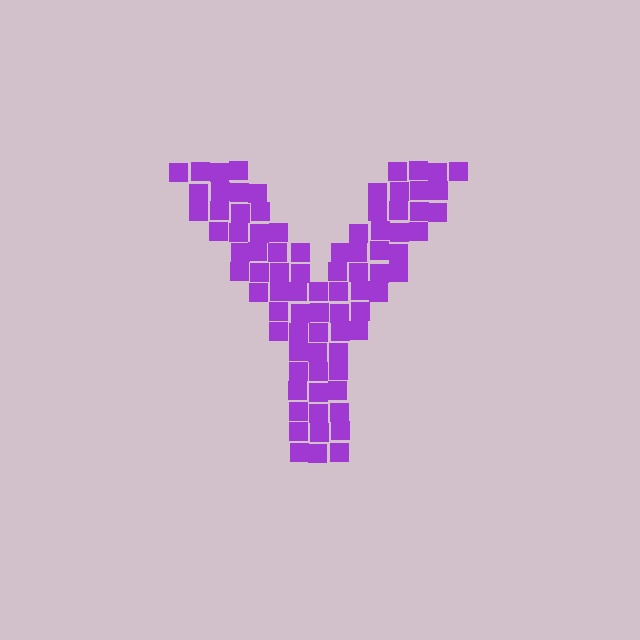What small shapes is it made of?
It is made of small squares.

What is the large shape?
The large shape is the letter Y.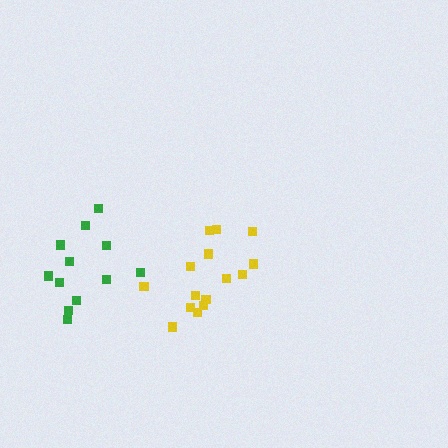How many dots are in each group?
Group 1: 12 dots, Group 2: 15 dots (27 total).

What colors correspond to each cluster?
The clusters are colored: green, yellow.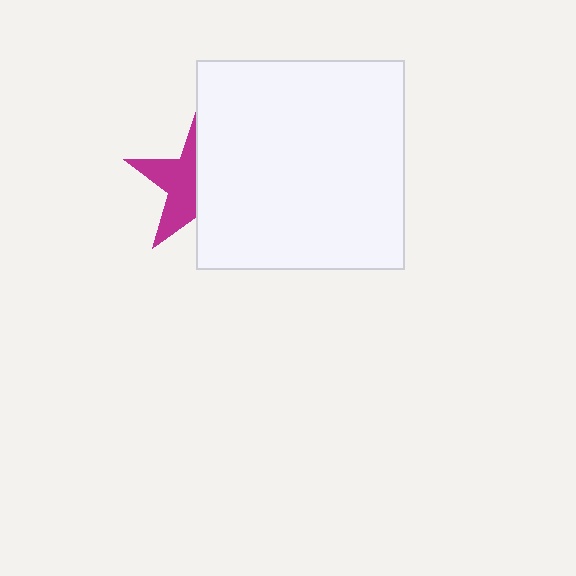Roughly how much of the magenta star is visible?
A small part of it is visible (roughly 45%).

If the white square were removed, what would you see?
You would see the complete magenta star.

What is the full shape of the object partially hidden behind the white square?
The partially hidden object is a magenta star.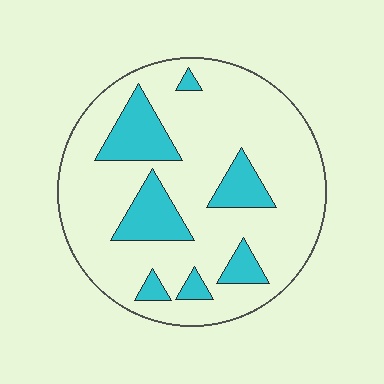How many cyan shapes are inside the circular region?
7.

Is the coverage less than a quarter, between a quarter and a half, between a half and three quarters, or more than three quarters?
Less than a quarter.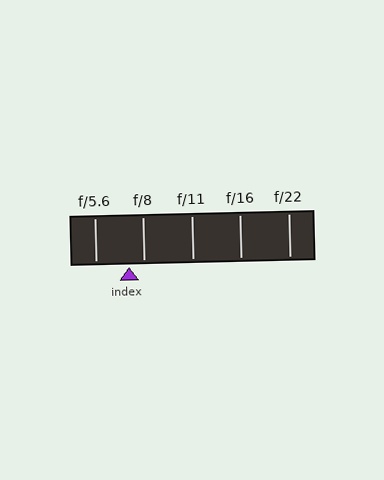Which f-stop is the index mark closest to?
The index mark is closest to f/8.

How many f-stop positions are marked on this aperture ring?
There are 5 f-stop positions marked.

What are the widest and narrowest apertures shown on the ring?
The widest aperture shown is f/5.6 and the narrowest is f/22.